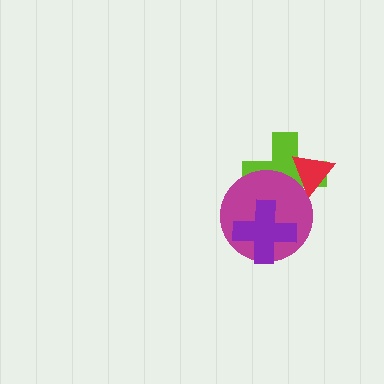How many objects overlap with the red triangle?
2 objects overlap with the red triangle.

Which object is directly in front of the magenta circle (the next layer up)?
The purple cross is directly in front of the magenta circle.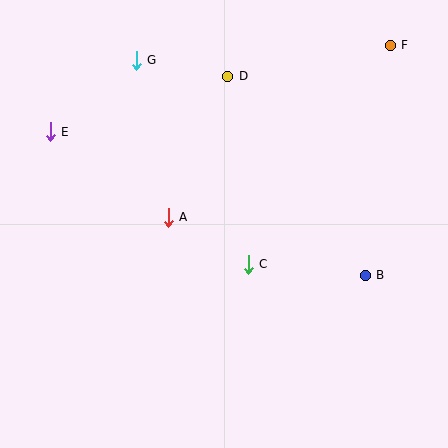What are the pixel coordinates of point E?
Point E is at (50, 132).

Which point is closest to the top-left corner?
Point E is closest to the top-left corner.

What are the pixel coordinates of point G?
Point G is at (136, 60).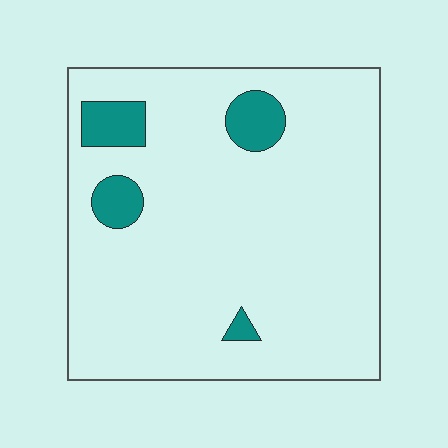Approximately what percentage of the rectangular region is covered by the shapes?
Approximately 10%.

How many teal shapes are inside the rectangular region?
4.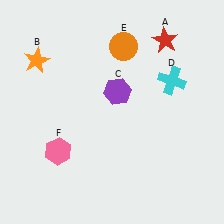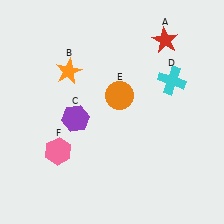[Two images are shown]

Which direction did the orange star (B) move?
The orange star (B) moved right.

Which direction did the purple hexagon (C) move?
The purple hexagon (C) moved left.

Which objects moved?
The objects that moved are: the orange star (B), the purple hexagon (C), the orange circle (E).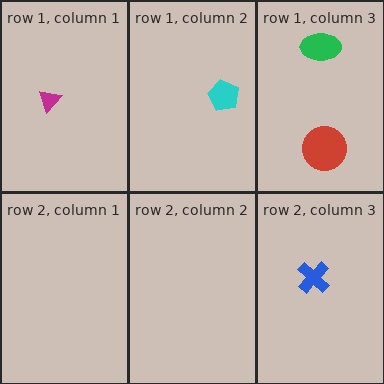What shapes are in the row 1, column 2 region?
The cyan pentagon.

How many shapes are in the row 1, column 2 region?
1.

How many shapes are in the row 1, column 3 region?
2.